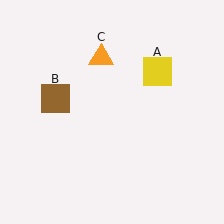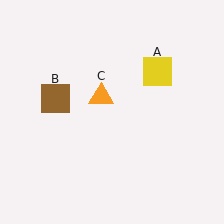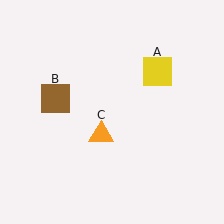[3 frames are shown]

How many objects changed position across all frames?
1 object changed position: orange triangle (object C).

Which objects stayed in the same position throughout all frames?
Yellow square (object A) and brown square (object B) remained stationary.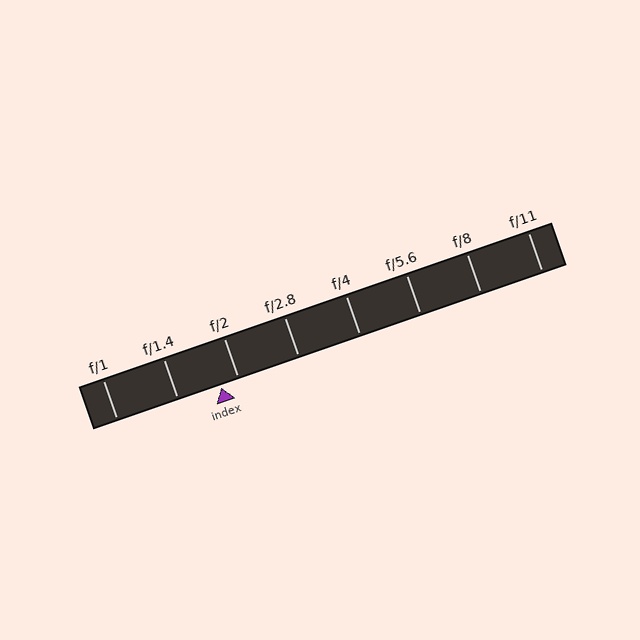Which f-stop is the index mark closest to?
The index mark is closest to f/2.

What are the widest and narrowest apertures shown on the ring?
The widest aperture shown is f/1 and the narrowest is f/11.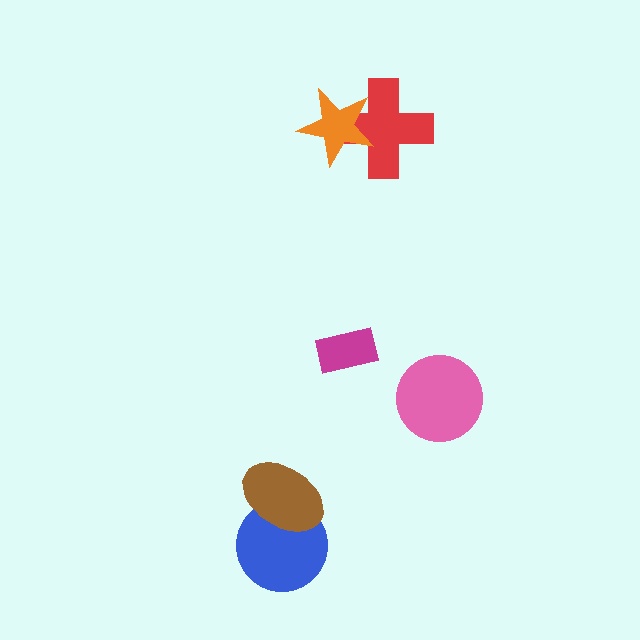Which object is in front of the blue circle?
The brown ellipse is in front of the blue circle.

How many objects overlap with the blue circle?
1 object overlaps with the blue circle.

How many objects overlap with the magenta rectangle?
0 objects overlap with the magenta rectangle.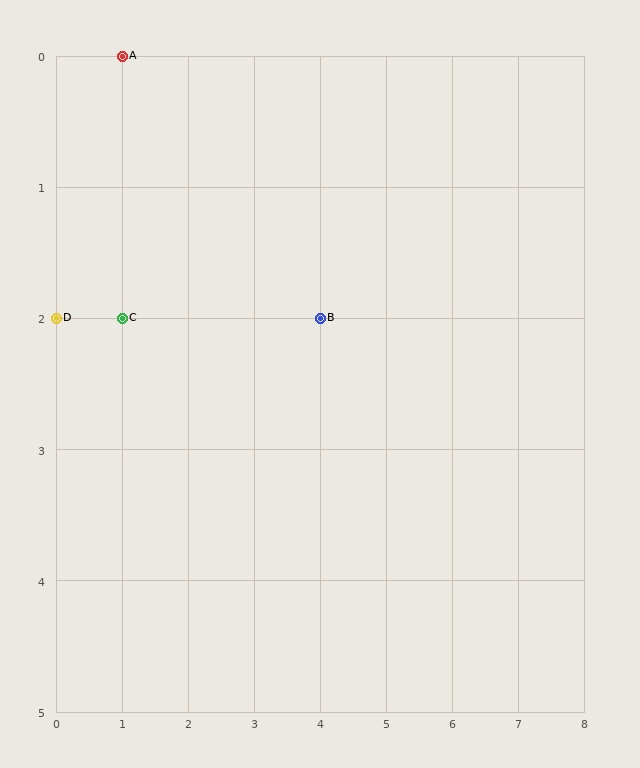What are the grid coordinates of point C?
Point C is at grid coordinates (1, 2).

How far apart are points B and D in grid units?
Points B and D are 4 columns apart.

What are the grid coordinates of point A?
Point A is at grid coordinates (1, 0).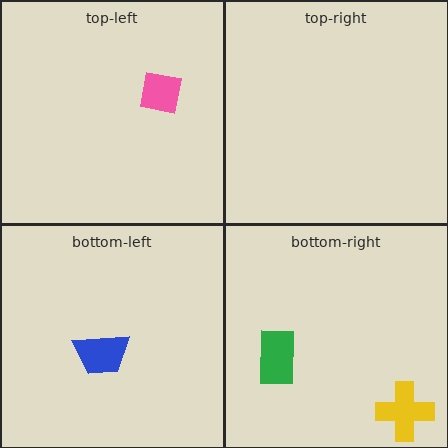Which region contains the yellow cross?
The bottom-right region.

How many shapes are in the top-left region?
1.